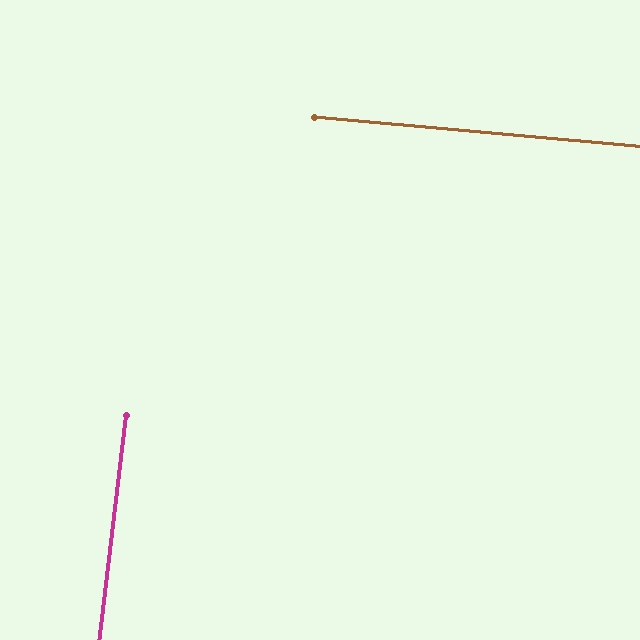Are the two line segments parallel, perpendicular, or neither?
Perpendicular — they meet at approximately 88°.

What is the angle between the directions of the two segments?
Approximately 88 degrees.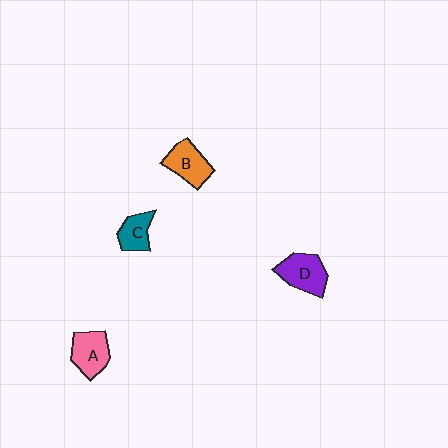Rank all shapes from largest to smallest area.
From largest to smallest: D (purple), A (pink), B (orange), C (teal).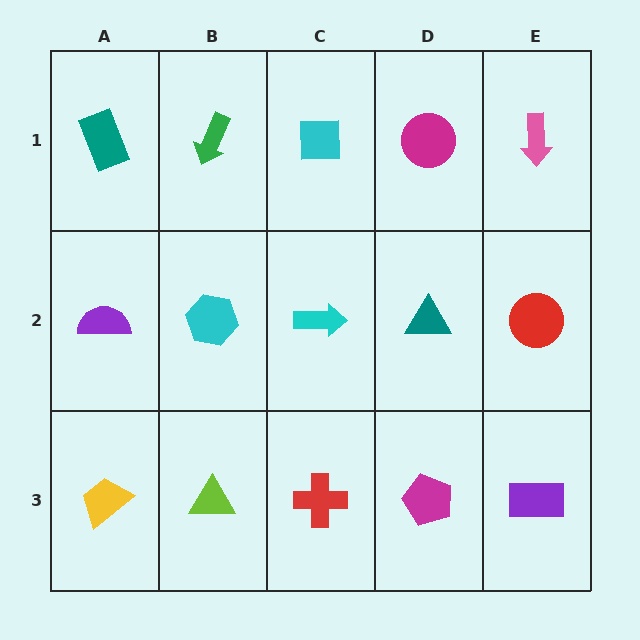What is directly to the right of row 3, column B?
A red cross.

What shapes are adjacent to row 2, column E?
A pink arrow (row 1, column E), a purple rectangle (row 3, column E), a teal triangle (row 2, column D).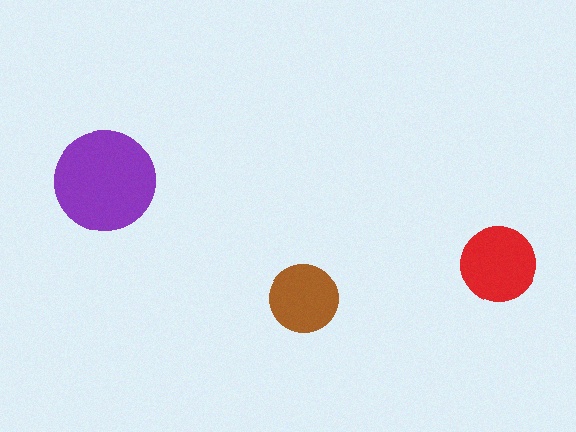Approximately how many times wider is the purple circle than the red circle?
About 1.5 times wider.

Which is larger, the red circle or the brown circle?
The red one.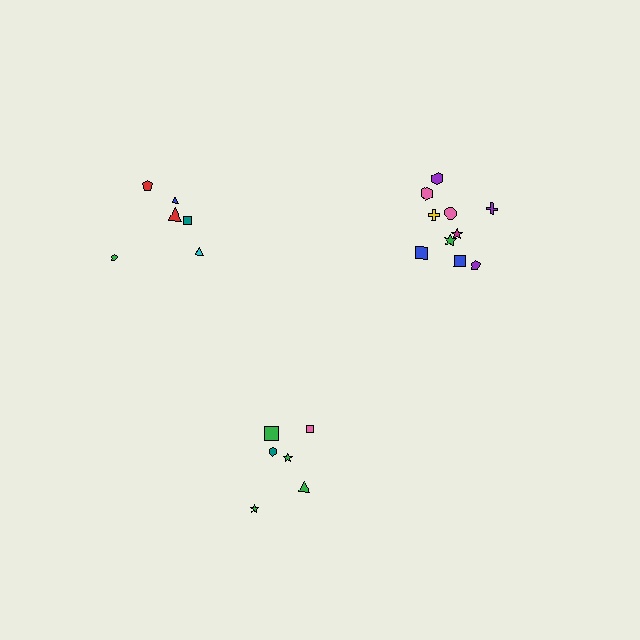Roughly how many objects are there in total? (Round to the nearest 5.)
Roughly 20 objects in total.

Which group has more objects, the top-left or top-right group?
The top-right group.